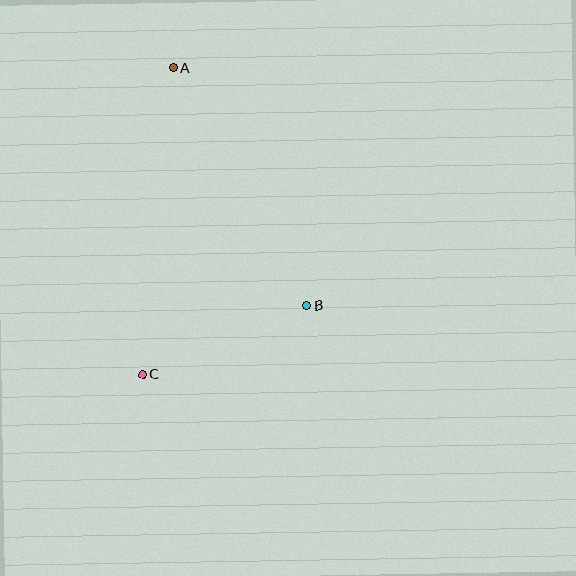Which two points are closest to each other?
Points B and C are closest to each other.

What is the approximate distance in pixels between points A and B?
The distance between A and B is approximately 272 pixels.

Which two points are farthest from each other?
Points A and C are farthest from each other.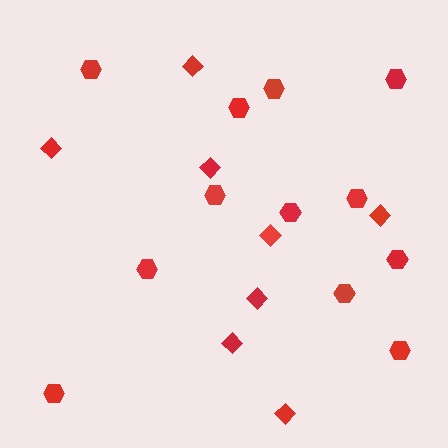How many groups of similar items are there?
There are 2 groups: one group of hexagons (12) and one group of diamonds (8).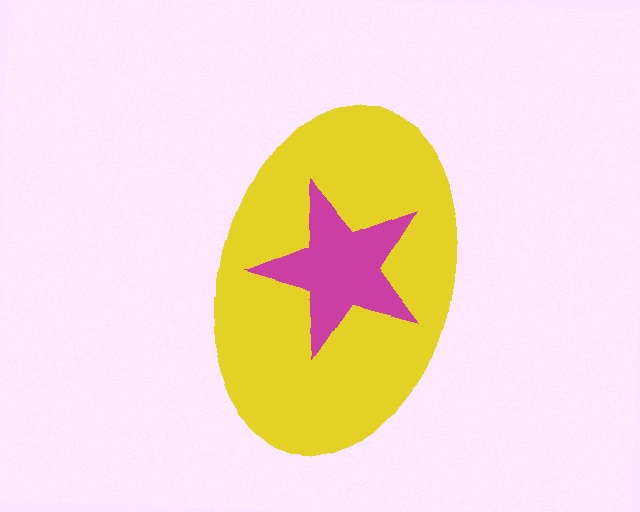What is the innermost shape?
The magenta star.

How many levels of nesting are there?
2.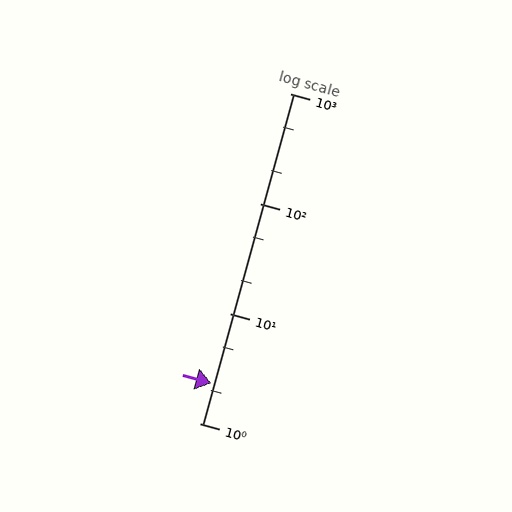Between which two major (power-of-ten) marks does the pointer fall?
The pointer is between 1 and 10.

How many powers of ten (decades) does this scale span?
The scale spans 3 decades, from 1 to 1000.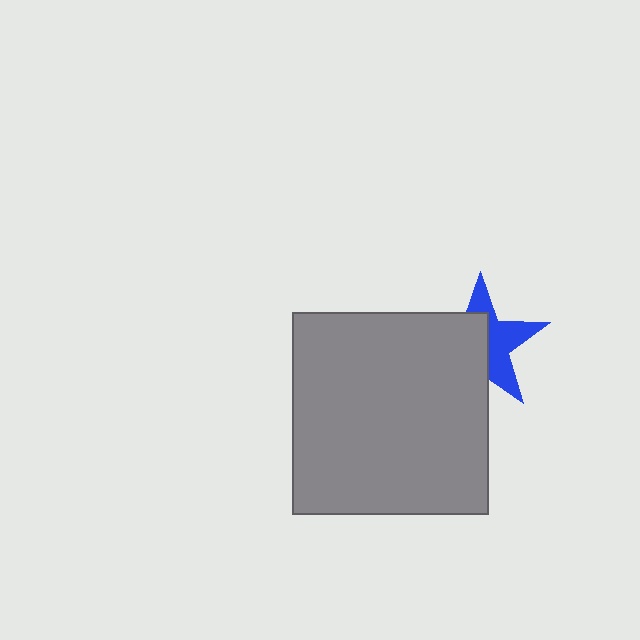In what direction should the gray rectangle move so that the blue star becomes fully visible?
The gray rectangle should move toward the lower-left. That is the shortest direction to clear the overlap and leave the blue star fully visible.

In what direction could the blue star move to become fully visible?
The blue star could move toward the upper-right. That would shift it out from behind the gray rectangle entirely.